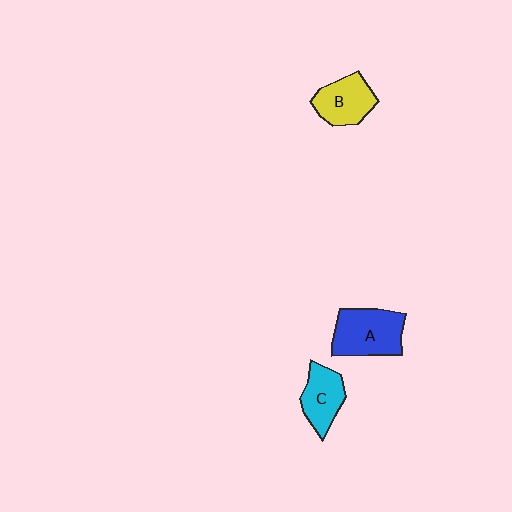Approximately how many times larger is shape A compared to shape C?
Approximately 1.4 times.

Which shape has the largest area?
Shape A (blue).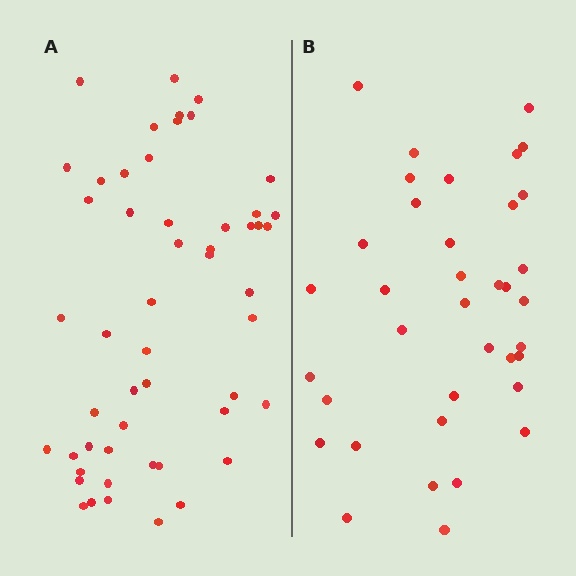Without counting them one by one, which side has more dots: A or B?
Region A (the left region) has more dots.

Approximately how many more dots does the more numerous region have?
Region A has approximately 15 more dots than region B.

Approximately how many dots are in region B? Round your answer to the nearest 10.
About 40 dots. (The exact count is 37, which rounds to 40.)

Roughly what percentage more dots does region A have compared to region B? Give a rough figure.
About 40% more.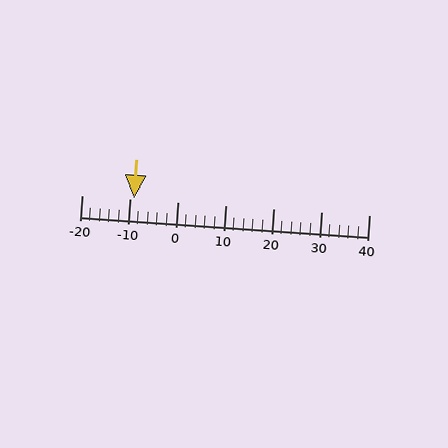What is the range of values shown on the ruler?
The ruler shows values from -20 to 40.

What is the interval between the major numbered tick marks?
The major tick marks are spaced 10 units apart.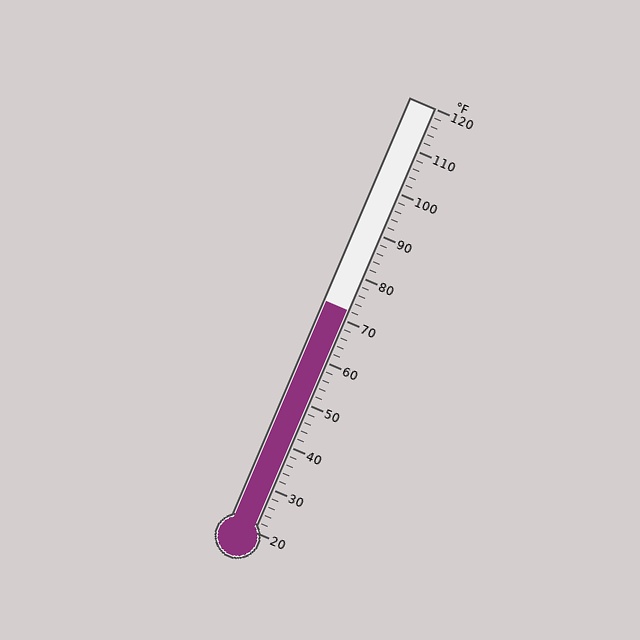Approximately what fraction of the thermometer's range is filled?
The thermometer is filled to approximately 50% of its range.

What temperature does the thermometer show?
The thermometer shows approximately 72°F.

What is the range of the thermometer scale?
The thermometer scale ranges from 20°F to 120°F.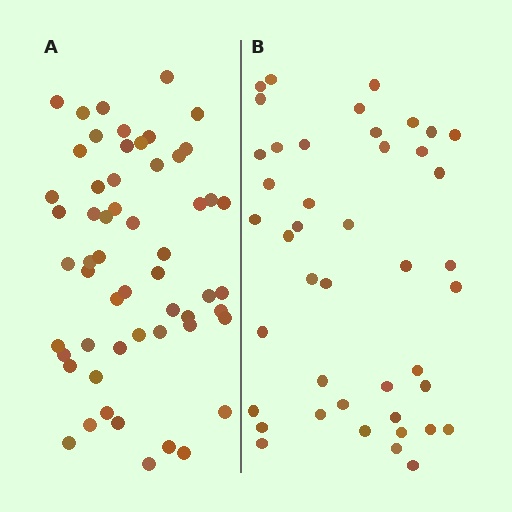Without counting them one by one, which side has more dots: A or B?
Region A (the left region) has more dots.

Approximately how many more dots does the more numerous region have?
Region A has approximately 15 more dots than region B.